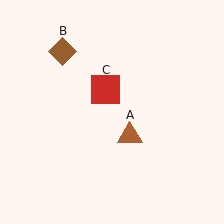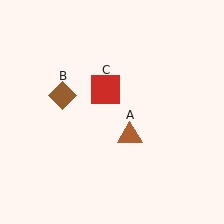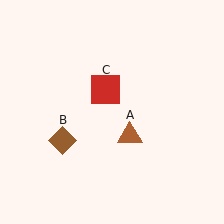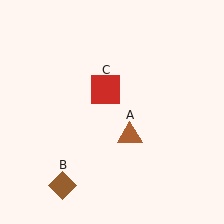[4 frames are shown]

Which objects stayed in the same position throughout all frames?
Brown triangle (object A) and red square (object C) remained stationary.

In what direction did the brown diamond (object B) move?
The brown diamond (object B) moved down.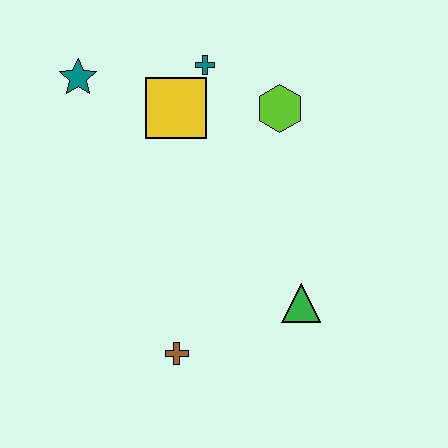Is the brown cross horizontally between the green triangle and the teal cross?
No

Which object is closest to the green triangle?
The brown cross is closest to the green triangle.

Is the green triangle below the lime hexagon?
Yes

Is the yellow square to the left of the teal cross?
Yes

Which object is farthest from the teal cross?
The brown cross is farthest from the teal cross.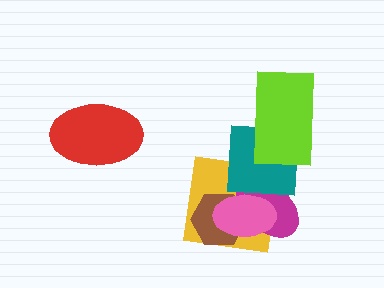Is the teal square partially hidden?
Yes, it is partially covered by another shape.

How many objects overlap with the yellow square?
4 objects overlap with the yellow square.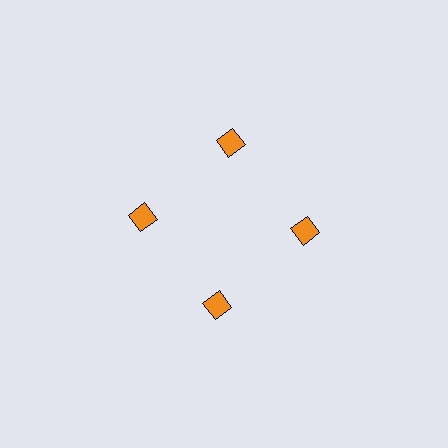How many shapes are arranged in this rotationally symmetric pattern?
There are 4 shapes, arranged in 4 groups of 1.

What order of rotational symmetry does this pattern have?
This pattern has 4-fold rotational symmetry.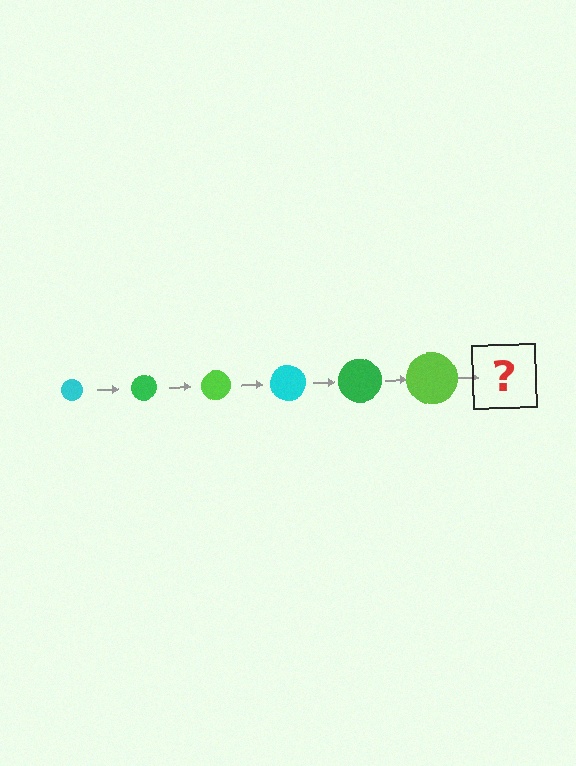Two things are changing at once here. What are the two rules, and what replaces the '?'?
The two rules are that the circle grows larger each step and the color cycles through cyan, green, and lime. The '?' should be a cyan circle, larger than the previous one.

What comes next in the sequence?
The next element should be a cyan circle, larger than the previous one.